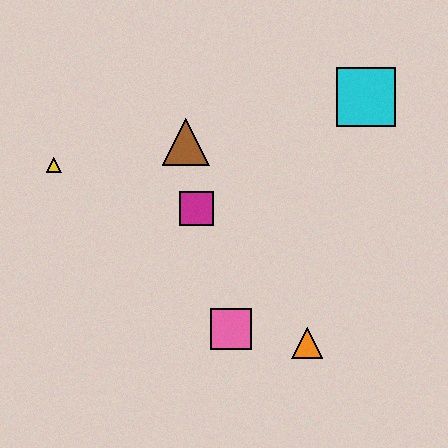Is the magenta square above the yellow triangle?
No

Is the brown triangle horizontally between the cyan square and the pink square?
No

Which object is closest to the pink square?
The orange triangle is closest to the pink square.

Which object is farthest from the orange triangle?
The yellow triangle is farthest from the orange triangle.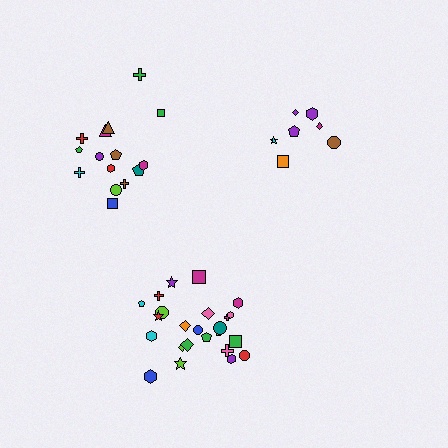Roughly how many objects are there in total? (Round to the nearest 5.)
Roughly 45 objects in total.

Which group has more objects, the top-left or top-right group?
The top-left group.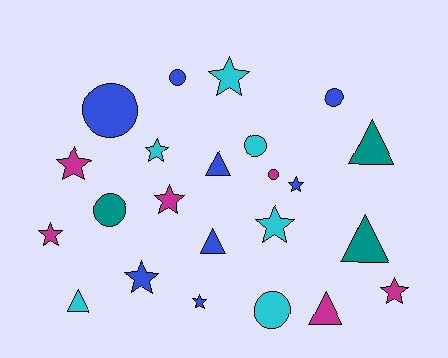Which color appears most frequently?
Blue, with 8 objects.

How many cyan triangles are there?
There is 1 cyan triangle.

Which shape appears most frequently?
Star, with 10 objects.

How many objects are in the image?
There are 23 objects.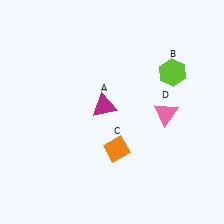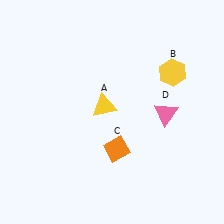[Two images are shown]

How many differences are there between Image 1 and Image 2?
There are 2 differences between the two images.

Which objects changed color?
A changed from magenta to yellow. B changed from lime to yellow.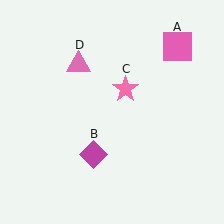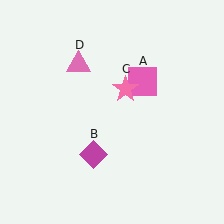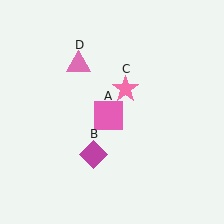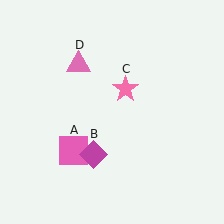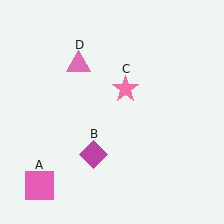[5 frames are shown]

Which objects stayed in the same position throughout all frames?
Magenta diamond (object B) and pink star (object C) and pink triangle (object D) remained stationary.